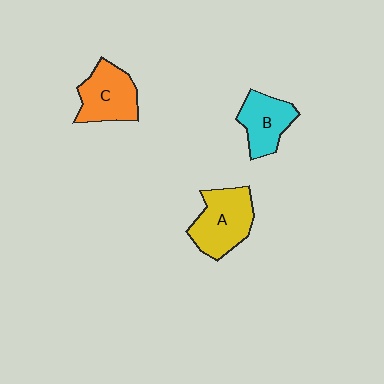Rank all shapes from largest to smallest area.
From largest to smallest: A (yellow), C (orange), B (cyan).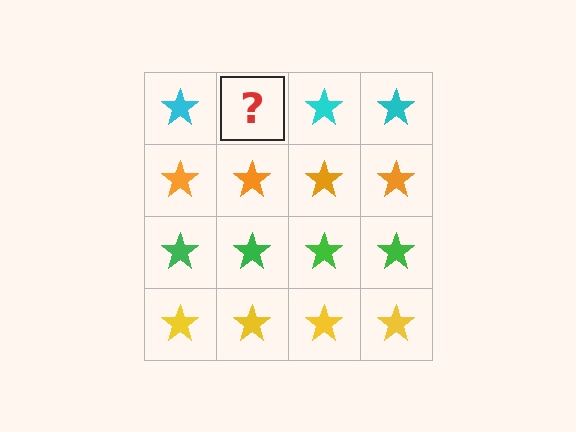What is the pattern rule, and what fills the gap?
The rule is that each row has a consistent color. The gap should be filled with a cyan star.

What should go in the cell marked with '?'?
The missing cell should contain a cyan star.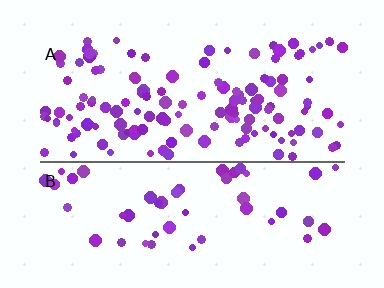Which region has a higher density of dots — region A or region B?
A (the top).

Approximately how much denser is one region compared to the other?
Approximately 2.5× — region A over region B.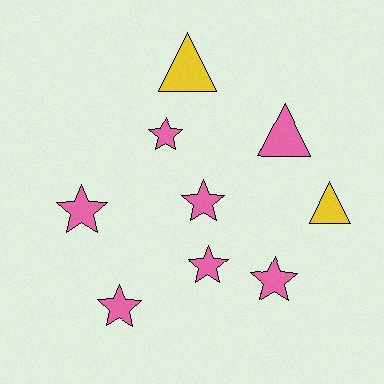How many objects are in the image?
There are 9 objects.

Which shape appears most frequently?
Star, with 6 objects.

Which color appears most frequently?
Pink, with 7 objects.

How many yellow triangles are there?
There are 2 yellow triangles.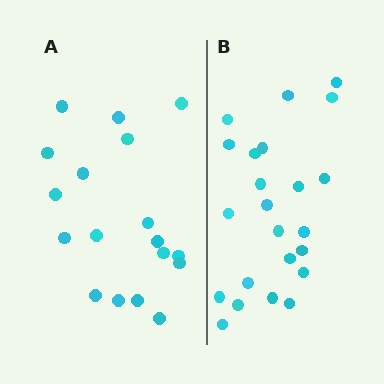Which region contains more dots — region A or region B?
Region B (the right region) has more dots.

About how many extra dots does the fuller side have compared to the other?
Region B has about 5 more dots than region A.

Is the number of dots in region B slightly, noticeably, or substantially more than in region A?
Region B has noticeably more, but not dramatically so. The ratio is roughly 1.3 to 1.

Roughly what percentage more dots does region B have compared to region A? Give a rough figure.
About 30% more.